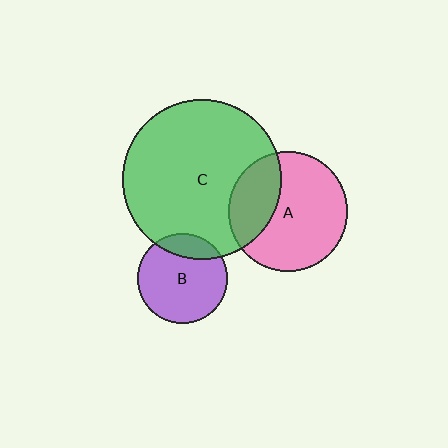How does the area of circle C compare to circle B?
Approximately 3.1 times.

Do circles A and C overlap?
Yes.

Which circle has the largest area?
Circle C (green).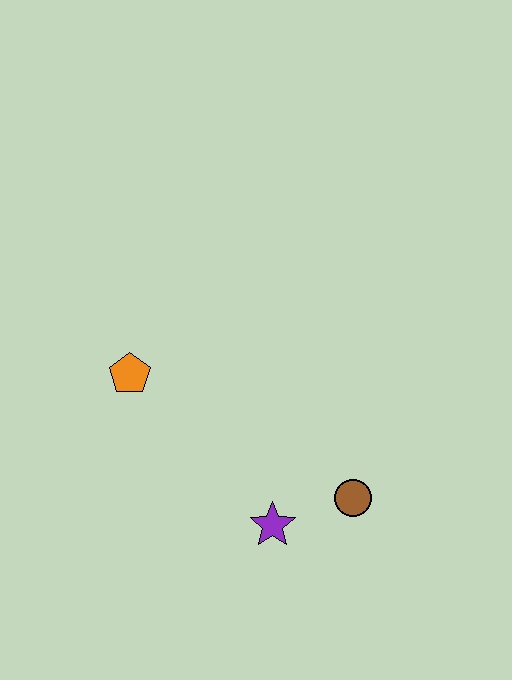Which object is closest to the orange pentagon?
The purple star is closest to the orange pentagon.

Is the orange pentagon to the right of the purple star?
No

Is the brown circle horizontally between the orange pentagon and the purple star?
No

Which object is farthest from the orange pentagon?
The brown circle is farthest from the orange pentagon.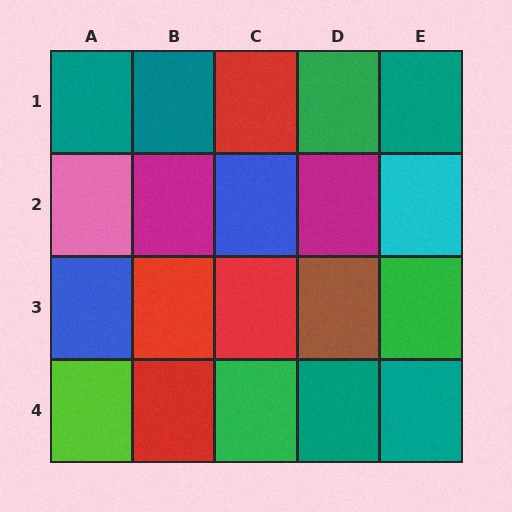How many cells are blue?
2 cells are blue.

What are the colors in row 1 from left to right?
Teal, teal, red, green, teal.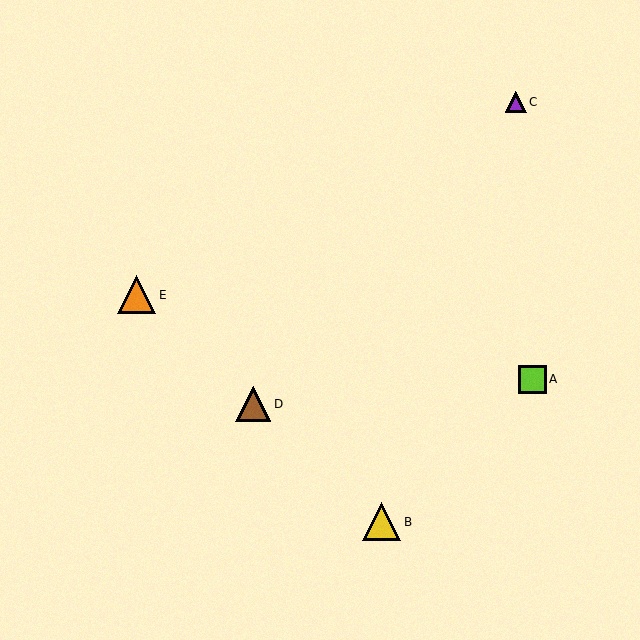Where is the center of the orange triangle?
The center of the orange triangle is at (137, 295).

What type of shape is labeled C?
Shape C is a purple triangle.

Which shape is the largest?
The orange triangle (labeled E) is the largest.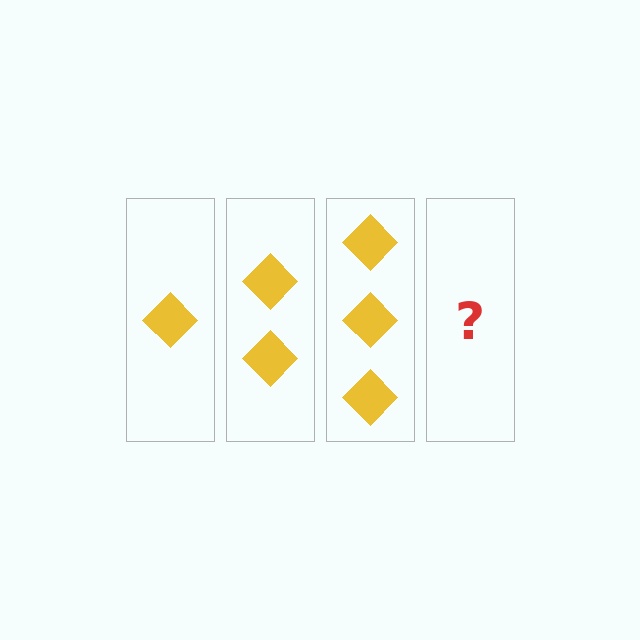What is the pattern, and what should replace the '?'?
The pattern is that each step adds one more diamond. The '?' should be 4 diamonds.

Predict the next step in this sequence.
The next step is 4 diamonds.